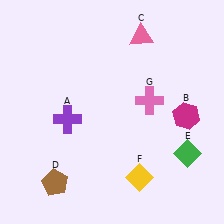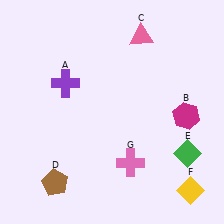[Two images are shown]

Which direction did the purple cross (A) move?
The purple cross (A) moved up.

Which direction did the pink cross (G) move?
The pink cross (G) moved down.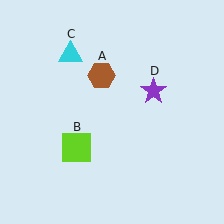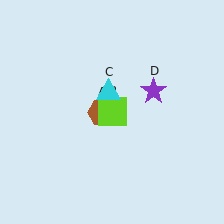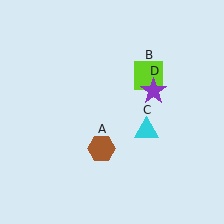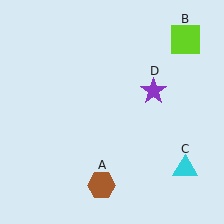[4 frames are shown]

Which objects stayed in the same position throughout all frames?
Purple star (object D) remained stationary.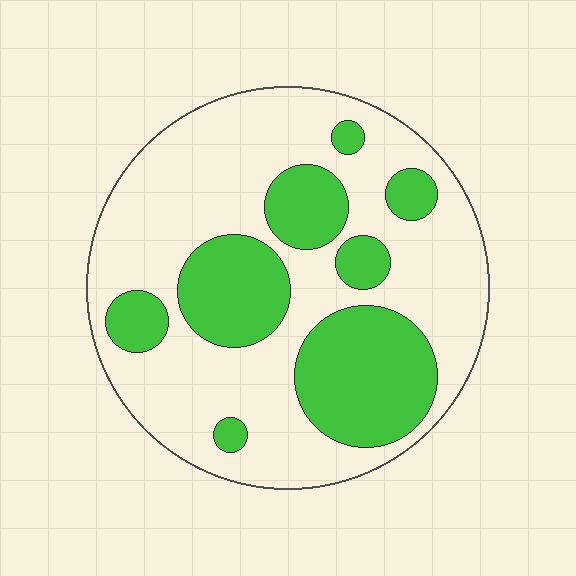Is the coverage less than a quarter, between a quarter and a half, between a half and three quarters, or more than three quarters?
Between a quarter and a half.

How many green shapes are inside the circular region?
8.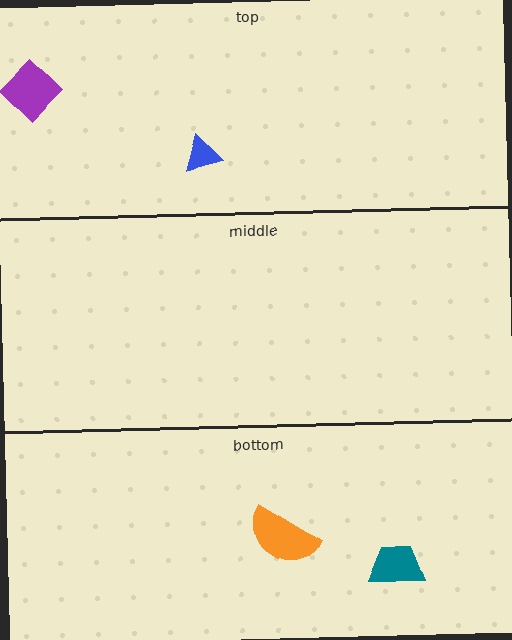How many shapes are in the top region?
2.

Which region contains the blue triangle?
The top region.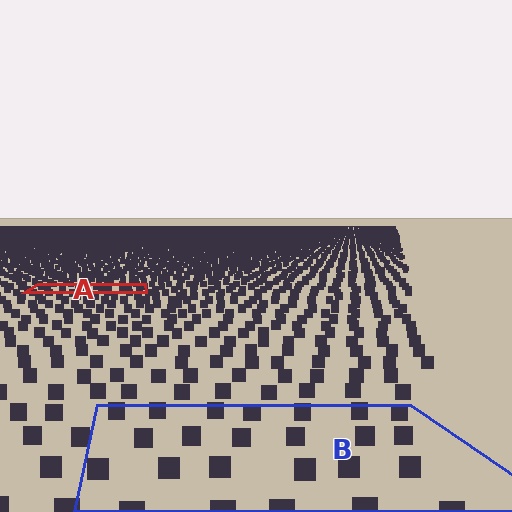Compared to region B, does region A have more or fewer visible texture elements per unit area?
Region A has more texture elements per unit area — they are packed more densely because it is farther away.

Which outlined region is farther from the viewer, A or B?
Region A is farther from the viewer — the texture elements inside it appear smaller and more densely packed.